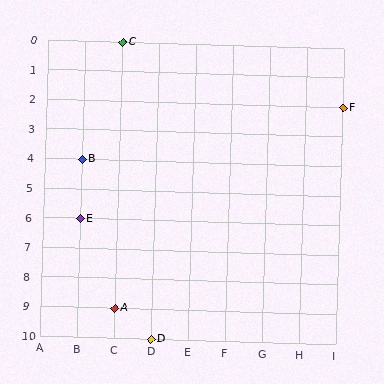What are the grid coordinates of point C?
Point C is at grid coordinates (C, 0).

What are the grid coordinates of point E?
Point E is at grid coordinates (B, 6).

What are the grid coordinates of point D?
Point D is at grid coordinates (D, 10).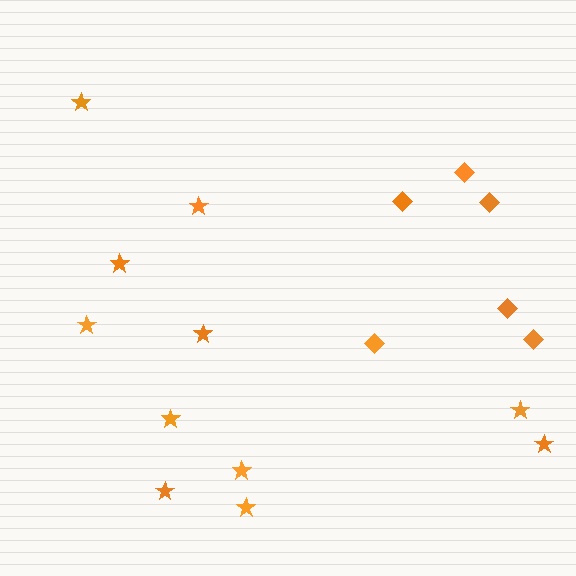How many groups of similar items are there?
There are 2 groups: one group of stars (11) and one group of diamonds (6).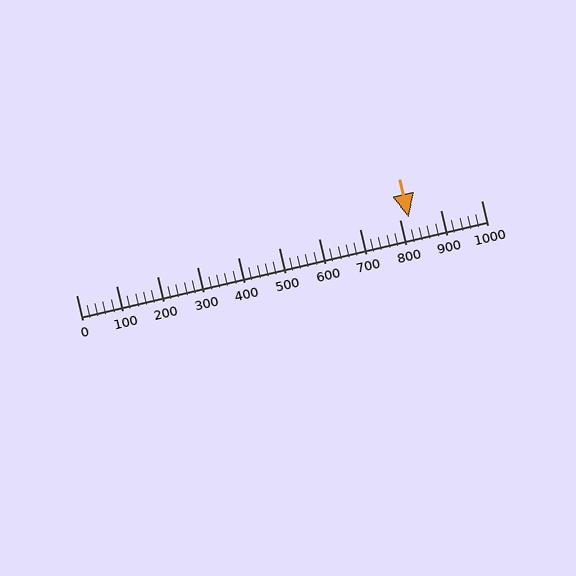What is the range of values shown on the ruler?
The ruler shows values from 0 to 1000.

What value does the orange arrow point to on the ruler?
The orange arrow points to approximately 820.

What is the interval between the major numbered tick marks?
The major tick marks are spaced 100 units apart.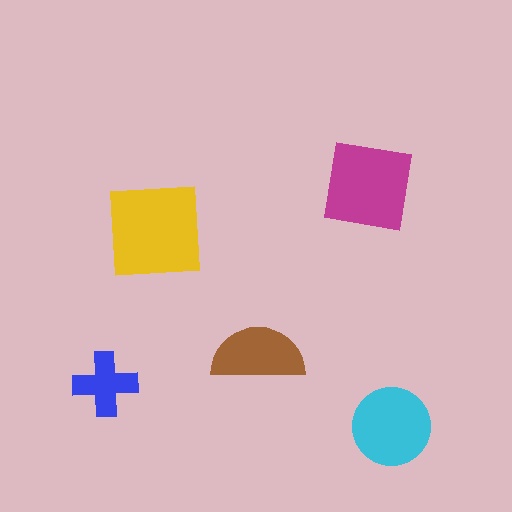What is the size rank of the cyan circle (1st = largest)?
3rd.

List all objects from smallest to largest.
The blue cross, the brown semicircle, the cyan circle, the magenta square, the yellow square.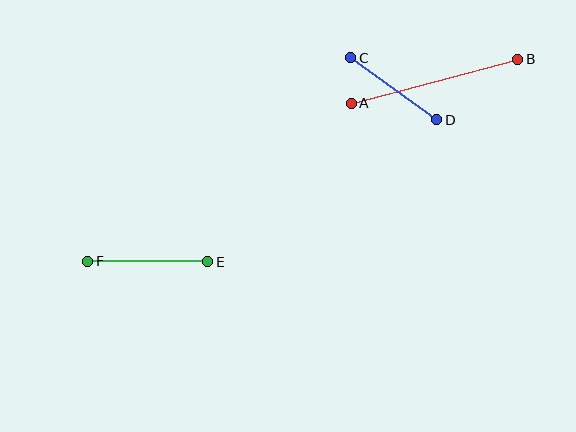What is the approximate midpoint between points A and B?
The midpoint is at approximately (435, 81) pixels.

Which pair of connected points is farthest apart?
Points A and B are farthest apart.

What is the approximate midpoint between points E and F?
The midpoint is at approximately (148, 261) pixels.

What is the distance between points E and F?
The distance is approximately 120 pixels.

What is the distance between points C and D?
The distance is approximately 106 pixels.